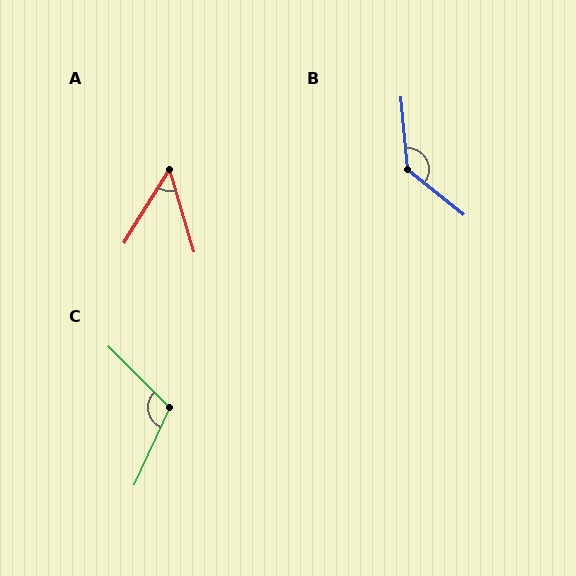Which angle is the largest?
B, at approximately 134 degrees.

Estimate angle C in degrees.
Approximately 111 degrees.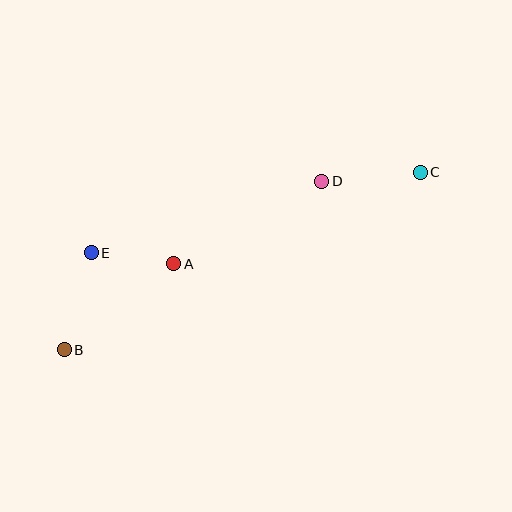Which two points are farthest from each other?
Points B and C are farthest from each other.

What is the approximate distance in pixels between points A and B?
The distance between A and B is approximately 139 pixels.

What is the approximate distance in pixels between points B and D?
The distance between B and D is approximately 307 pixels.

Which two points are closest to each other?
Points A and E are closest to each other.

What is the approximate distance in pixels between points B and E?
The distance between B and E is approximately 100 pixels.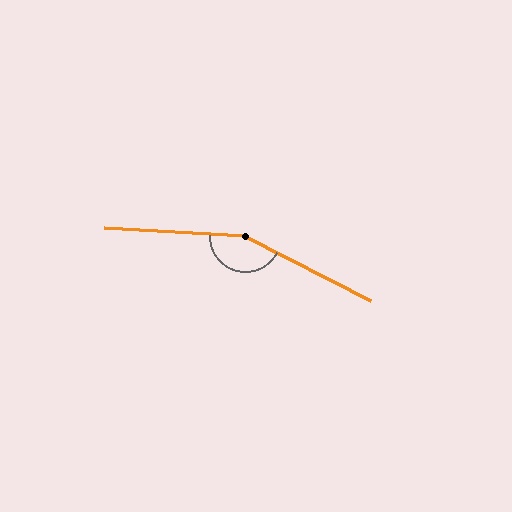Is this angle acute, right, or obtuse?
It is obtuse.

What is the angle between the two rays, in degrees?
Approximately 156 degrees.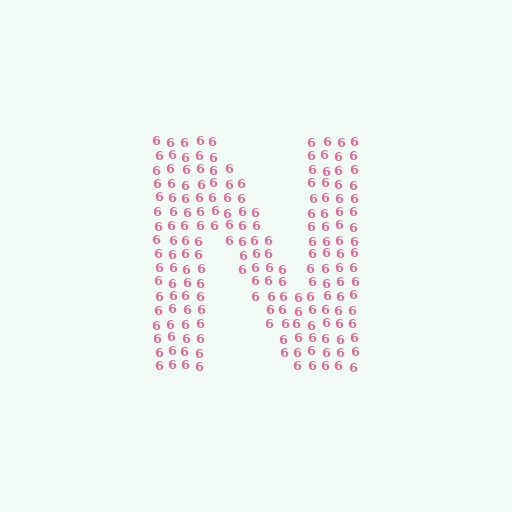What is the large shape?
The large shape is the letter N.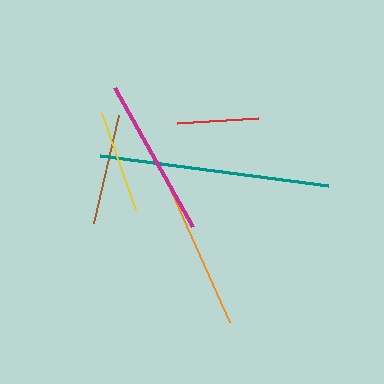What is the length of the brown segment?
The brown segment is approximately 111 pixels long.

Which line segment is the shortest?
The red line is the shortest at approximately 81 pixels.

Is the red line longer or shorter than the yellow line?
The yellow line is longer than the red line.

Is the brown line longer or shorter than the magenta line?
The magenta line is longer than the brown line.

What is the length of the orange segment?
The orange segment is approximately 157 pixels long.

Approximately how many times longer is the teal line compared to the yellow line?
The teal line is approximately 2.3 times the length of the yellow line.